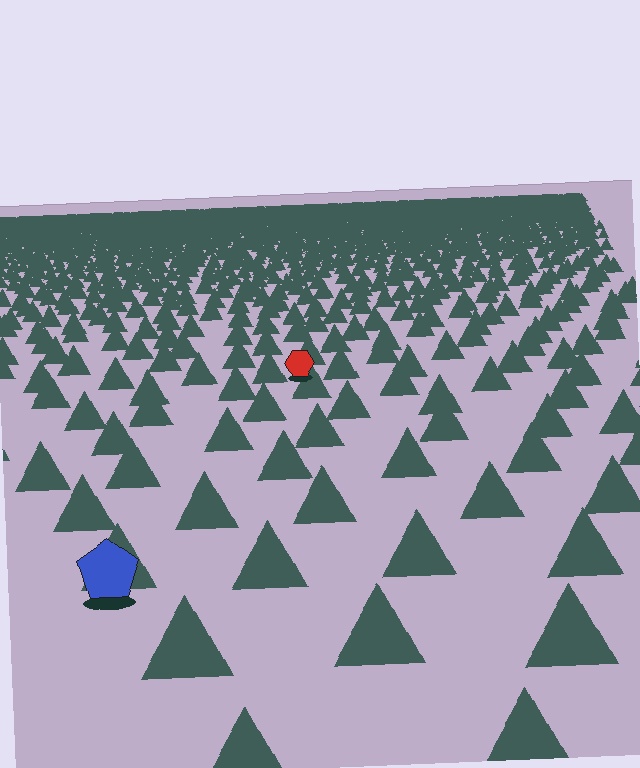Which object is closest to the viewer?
The blue pentagon is closest. The texture marks near it are larger and more spread out.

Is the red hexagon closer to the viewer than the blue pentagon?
No. The blue pentagon is closer — you can tell from the texture gradient: the ground texture is coarser near it.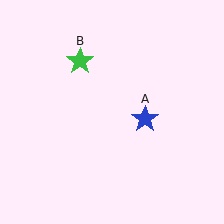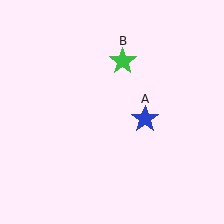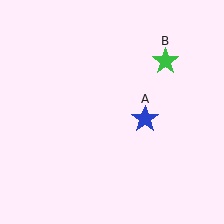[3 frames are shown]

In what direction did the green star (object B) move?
The green star (object B) moved right.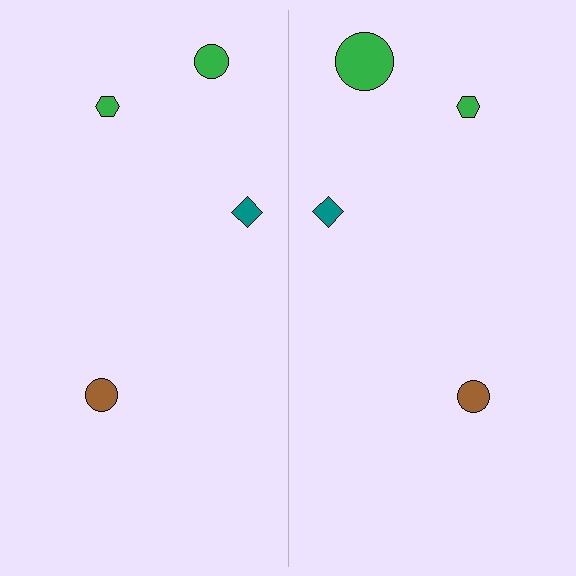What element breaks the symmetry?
The green circle on the right side has a different size than its mirror counterpart.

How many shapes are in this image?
There are 8 shapes in this image.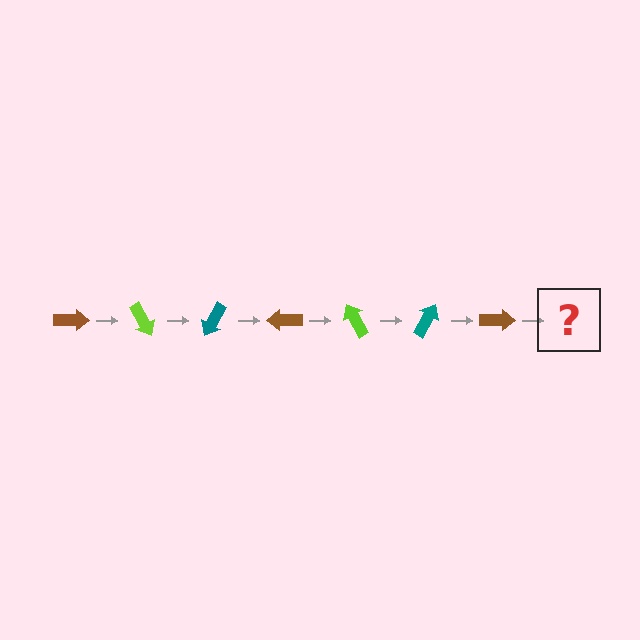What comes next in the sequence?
The next element should be a lime arrow, rotated 420 degrees from the start.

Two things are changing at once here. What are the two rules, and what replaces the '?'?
The two rules are that it rotates 60 degrees each step and the color cycles through brown, lime, and teal. The '?' should be a lime arrow, rotated 420 degrees from the start.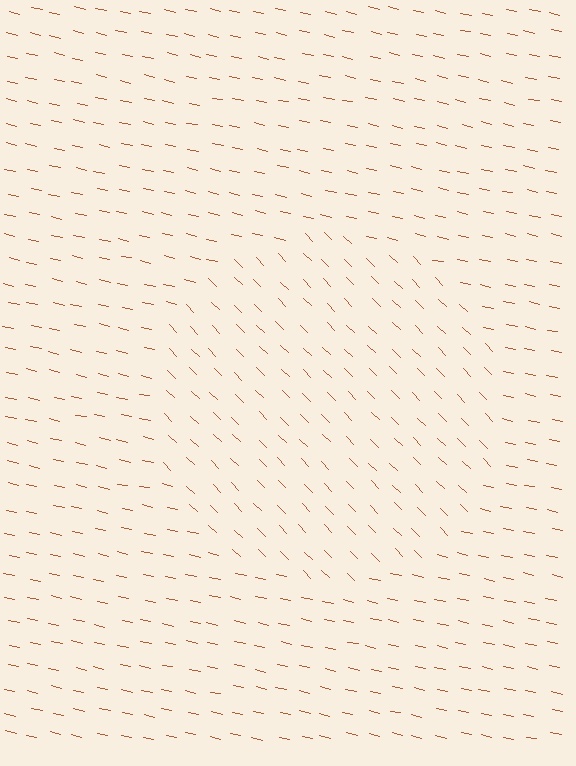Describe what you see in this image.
The image is filled with small brown line segments. A circle region in the image has lines oriented differently from the surrounding lines, creating a visible texture boundary.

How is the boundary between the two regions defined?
The boundary is defined purely by a change in line orientation (approximately 32 degrees difference). All lines are the same color and thickness.